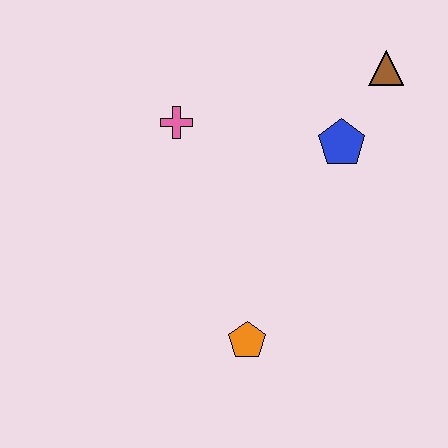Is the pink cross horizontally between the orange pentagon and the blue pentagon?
No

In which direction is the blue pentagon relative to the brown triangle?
The blue pentagon is below the brown triangle.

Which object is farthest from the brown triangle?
The orange pentagon is farthest from the brown triangle.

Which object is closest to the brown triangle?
The blue pentagon is closest to the brown triangle.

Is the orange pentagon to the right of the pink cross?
Yes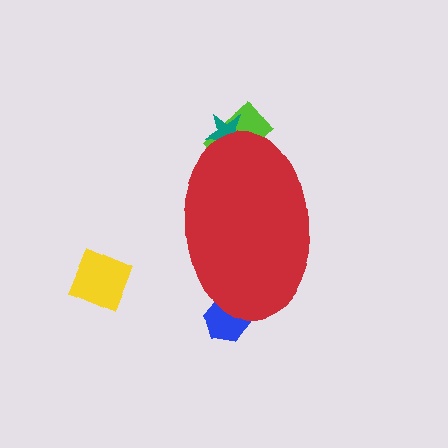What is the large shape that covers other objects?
A red ellipse.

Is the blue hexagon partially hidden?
Yes, the blue hexagon is partially hidden behind the red ellipse.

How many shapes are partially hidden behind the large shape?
3 shapes are partially hidden.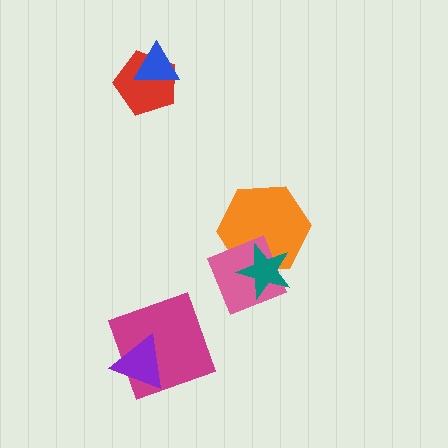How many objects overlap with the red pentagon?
1 object overlaps with the red pentagon.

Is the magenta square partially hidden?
Yes, it is partially covered by another shape.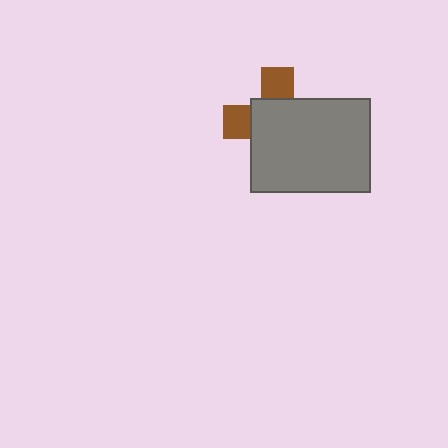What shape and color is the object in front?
The object in front is a gray rectangle.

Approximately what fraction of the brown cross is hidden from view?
Roughly 70% of the brown cross is hidden behind the gray rectangle.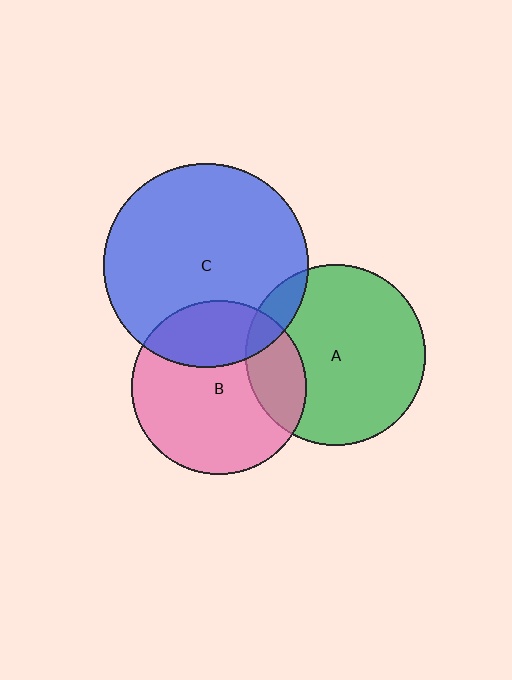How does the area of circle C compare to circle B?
Approximately 1.4 times.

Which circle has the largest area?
Circle C (blue).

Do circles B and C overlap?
Yes.